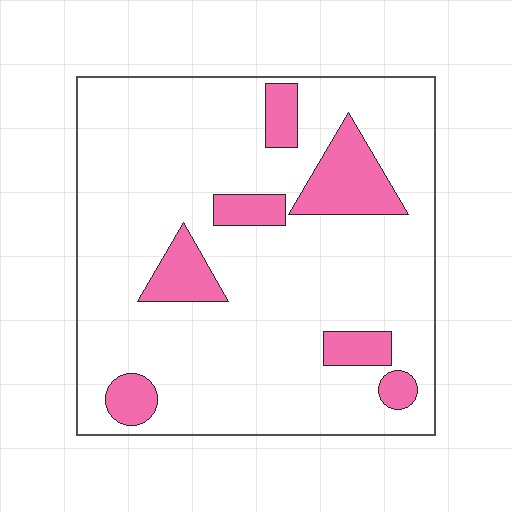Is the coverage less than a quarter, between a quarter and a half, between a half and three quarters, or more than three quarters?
Less than a quarter.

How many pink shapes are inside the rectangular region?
7.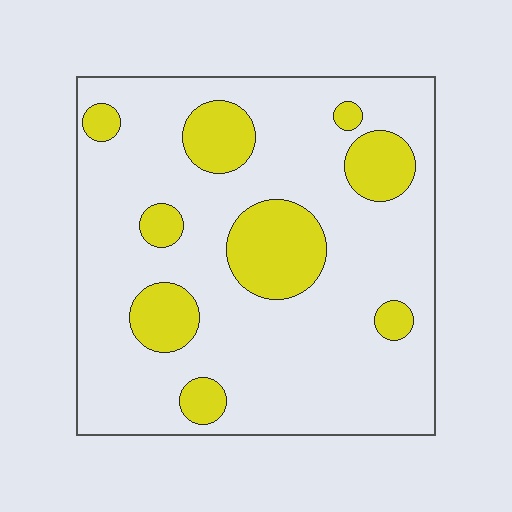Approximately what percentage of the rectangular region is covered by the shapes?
Approximately 20%.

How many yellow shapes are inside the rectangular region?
9.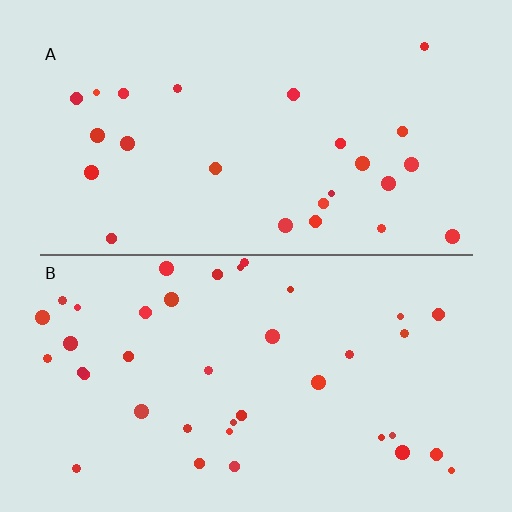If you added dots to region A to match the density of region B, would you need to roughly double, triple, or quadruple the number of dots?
Approximately double.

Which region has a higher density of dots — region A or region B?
B (the bottom).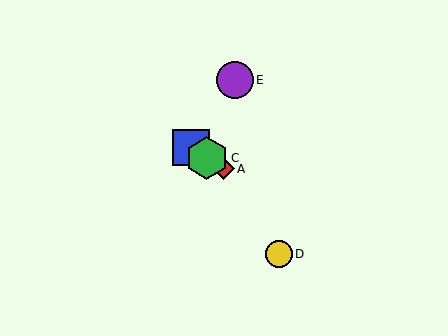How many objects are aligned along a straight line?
3 objects (A, B, C) are aligned along a straight line.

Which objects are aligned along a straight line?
Objects A, B, C are aligned along a straight line.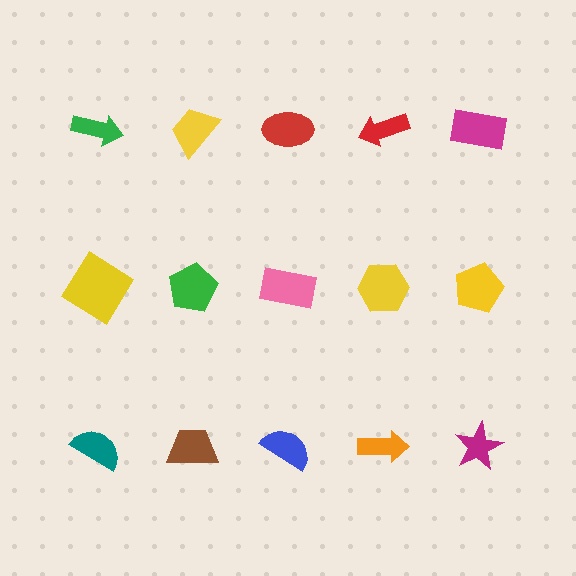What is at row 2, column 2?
A green pentagon.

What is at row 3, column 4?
An orange arrow.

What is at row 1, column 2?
A yellow trapezoid.